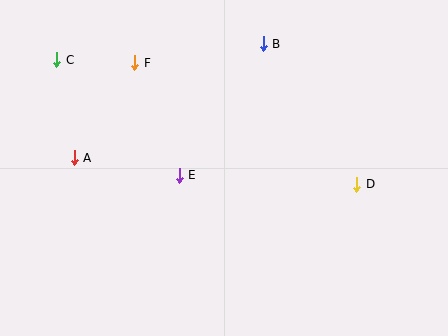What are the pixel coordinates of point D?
Point D is at (357, 184).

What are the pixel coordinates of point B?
Point B is at (263, 44).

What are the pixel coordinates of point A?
Point A is at (74, 158).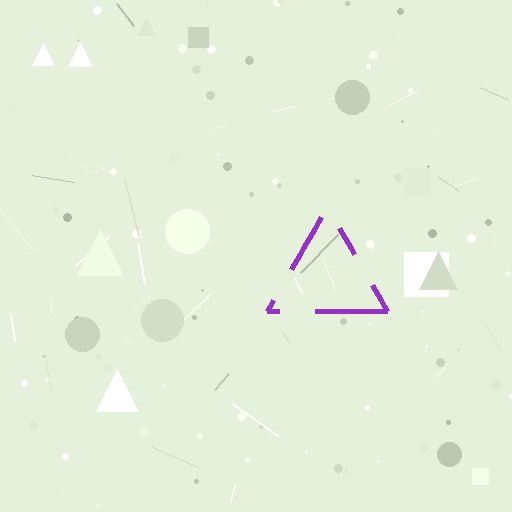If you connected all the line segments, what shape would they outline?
They would outline a triangle.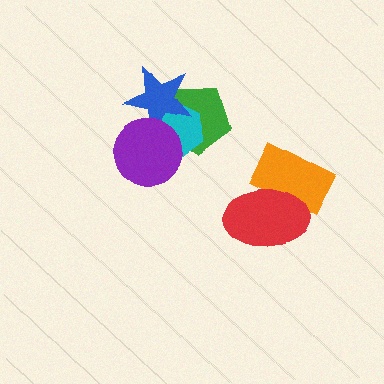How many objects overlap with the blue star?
3 objects overlap with the blue star.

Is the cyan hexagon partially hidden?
Yes, it is partially covered by another shape.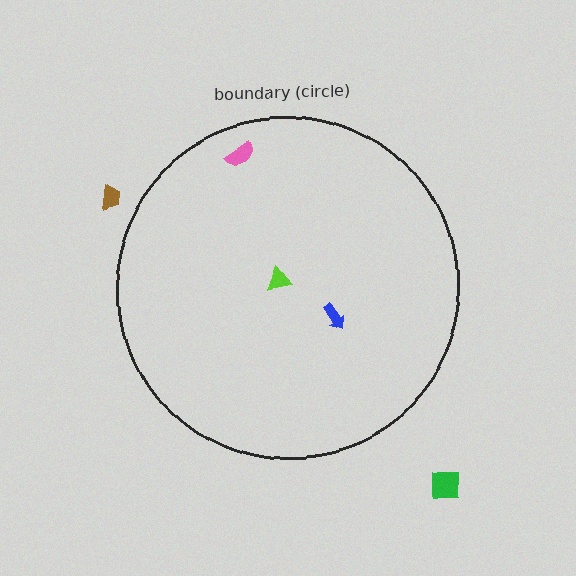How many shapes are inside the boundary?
3 inside, 2 outside.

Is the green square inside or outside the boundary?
Outside.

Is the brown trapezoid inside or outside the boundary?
Outside.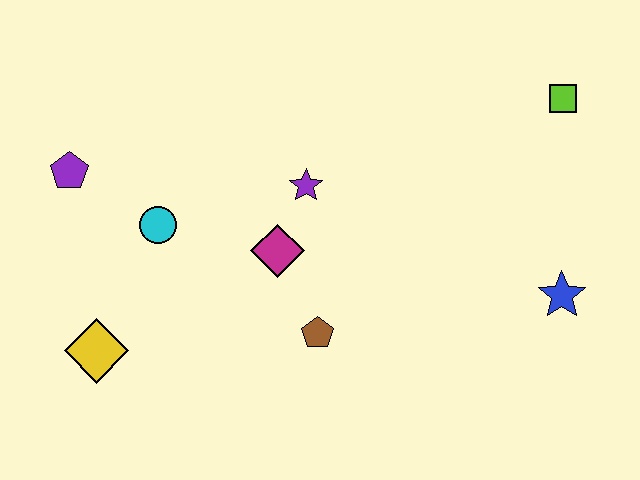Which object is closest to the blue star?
The lime square is closest to the blue star.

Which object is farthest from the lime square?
The yellow diamond is farthest from the lime square.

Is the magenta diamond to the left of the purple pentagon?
No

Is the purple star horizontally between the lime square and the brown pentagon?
No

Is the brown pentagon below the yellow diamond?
No